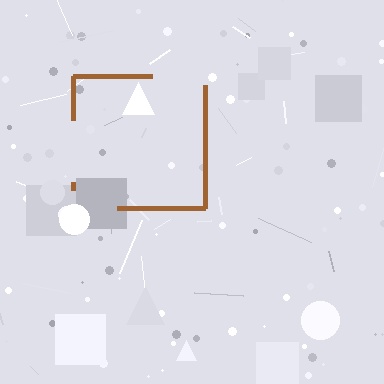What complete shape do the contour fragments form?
The contour fragments form a square.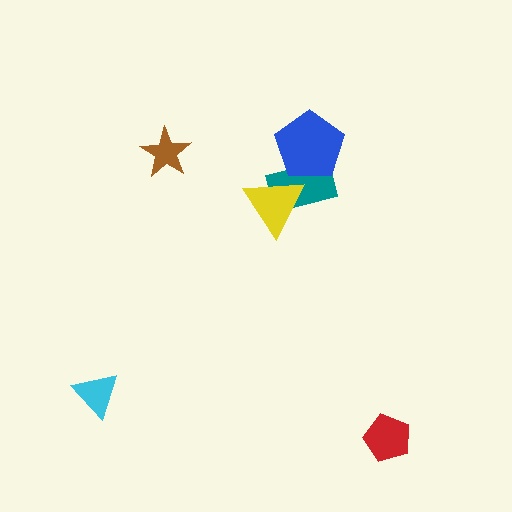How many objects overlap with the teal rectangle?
2 objects overlap with the teal rectangle.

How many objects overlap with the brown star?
0 objects overlap with the brown star.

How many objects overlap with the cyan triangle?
0 objects overlap with the cyan triangle.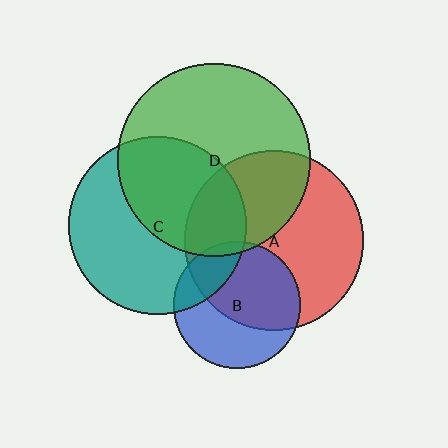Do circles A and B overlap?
Yes.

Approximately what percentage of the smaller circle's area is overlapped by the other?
Approximately 60%.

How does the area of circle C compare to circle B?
Approximately 2.0 times.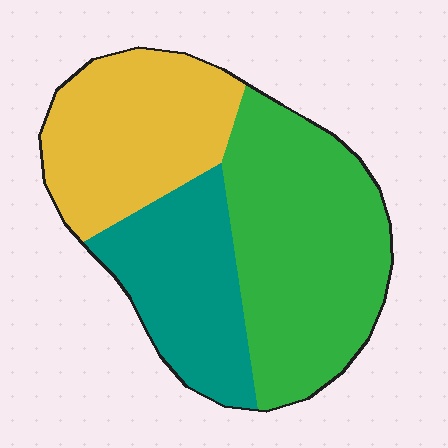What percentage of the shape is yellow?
Yellow covers around 30% of the shape.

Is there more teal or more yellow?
Yellow.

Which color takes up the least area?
Teal, at roughly 25%.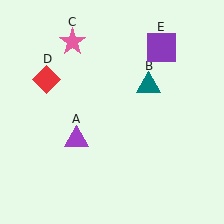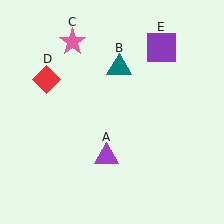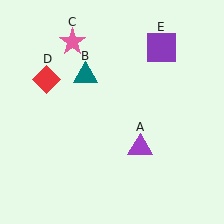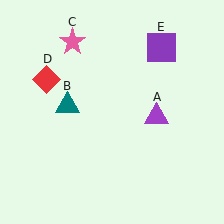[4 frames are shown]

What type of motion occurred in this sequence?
The purple triangle (object A), teal triangle (object B) rotated counterclockwise around the center of the scene.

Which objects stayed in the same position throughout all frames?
Pink star (object C) and red diamond (object D) and purple square (object E) remained stationary.